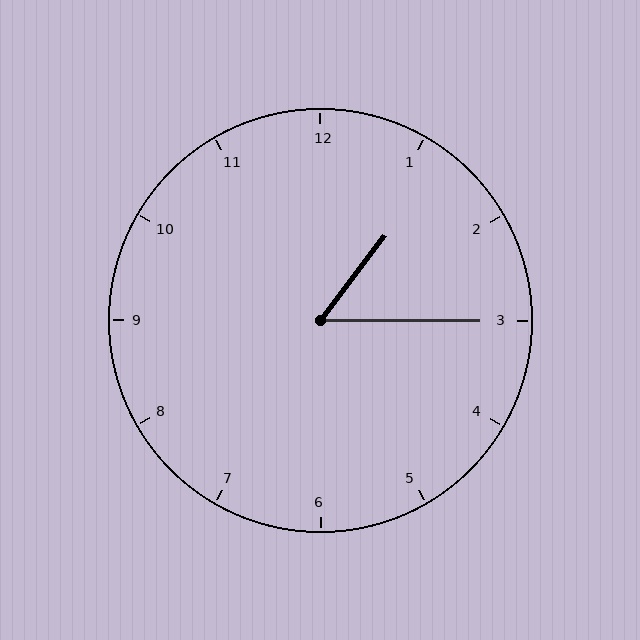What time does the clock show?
1:15.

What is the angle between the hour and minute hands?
Approximately 52 degrees.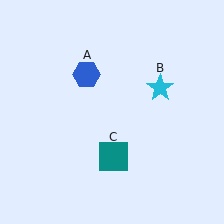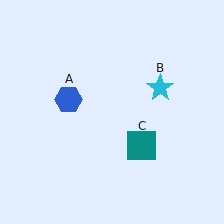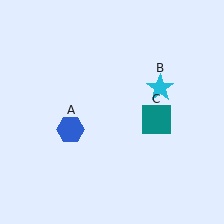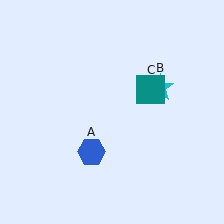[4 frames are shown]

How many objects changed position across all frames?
2 objects changed position: blue hexagon (object A), teal square (object C).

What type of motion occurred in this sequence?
The blue hexagon (object A), teal square (object C) rotated counterclockwise around the center of the scene.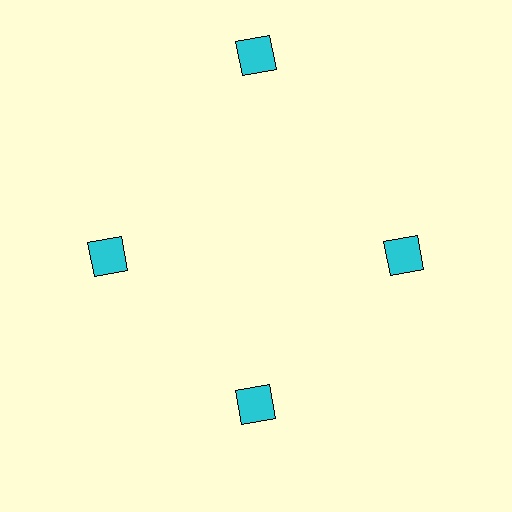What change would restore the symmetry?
The symmetry would be restored by moving it inward, back onto the ring so that all 4 squares sit at equal angles and equal distance from the center.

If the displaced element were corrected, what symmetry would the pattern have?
It would have 4-fold rotational symmetry — the pattern would map onto itself every 90 degrees.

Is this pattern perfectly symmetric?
No. The 4 cyan squares are arranged in a ring, but one element near the 12 o'clock position is pushed outward from the center, breaking the 4-fold rotational symmetry.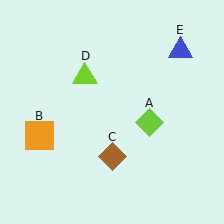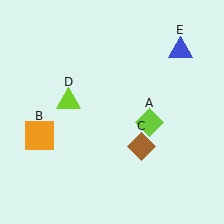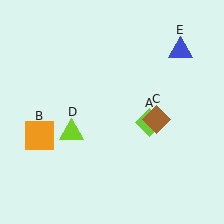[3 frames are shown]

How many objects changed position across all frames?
2 objects changed position: brown diamond (object C), lime triangle (object D).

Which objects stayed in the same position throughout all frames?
Lime diamond (object A) and orange square (object B) and blue triangle (object E) remained stationary.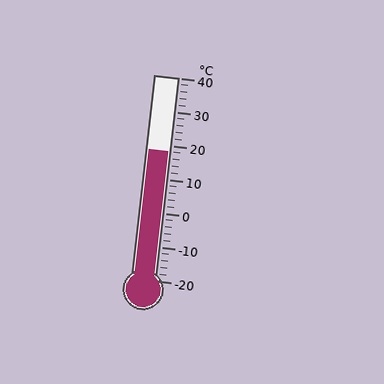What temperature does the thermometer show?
The thermometer shows approximately 18°C.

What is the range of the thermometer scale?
The thermometer scale ranges from -20°C to 40°C.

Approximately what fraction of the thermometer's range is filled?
The thermometer is filled to approximately 65% of its range.